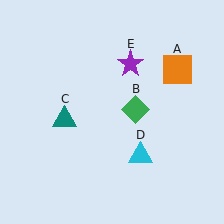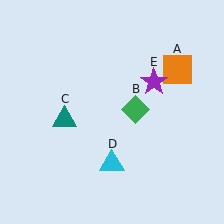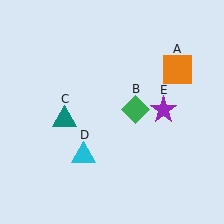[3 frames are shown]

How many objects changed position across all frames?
2 objects changed position: cyan triangle (object D), purple star (object E).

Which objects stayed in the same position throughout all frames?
Orange square (object A) and green diamond (object B) and teal triangle (object C) remained stationary.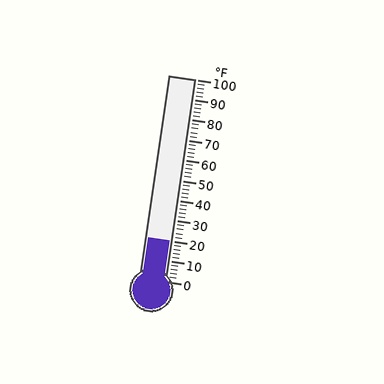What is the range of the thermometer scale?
The thermometer scale ranges from 0°F to 100°F.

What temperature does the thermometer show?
The thermometer shows approximately 20°F.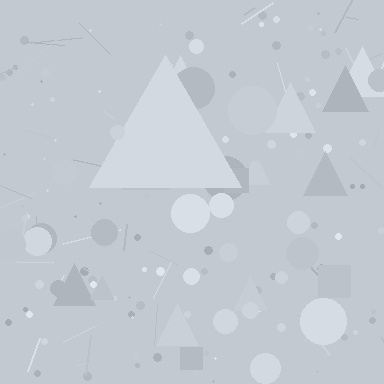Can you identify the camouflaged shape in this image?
The camouflaged shape is a triangle.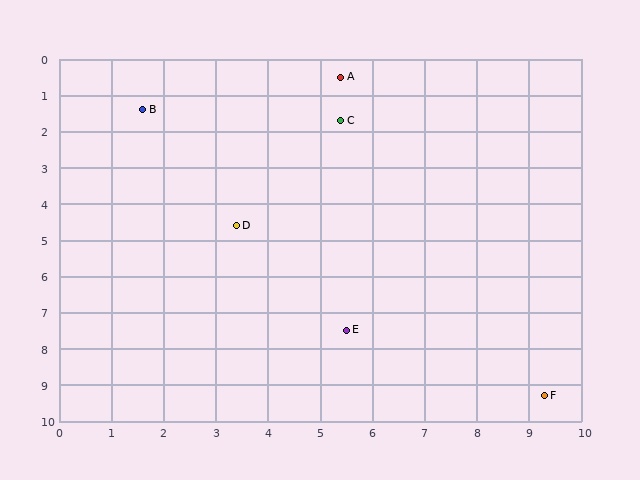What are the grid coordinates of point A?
Point A is at approximately (5.4, 0.5).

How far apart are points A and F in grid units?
Points A and F are about 9.6 grid units apart.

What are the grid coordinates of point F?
Point F is at approximately (9.3, 9.3).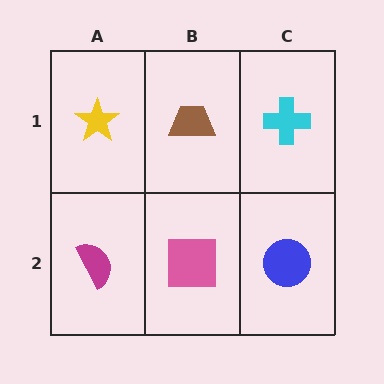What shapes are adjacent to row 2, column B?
A brown trapezoid (row 1, column B), a magenta semicircle (row 2, column A), a blue circle (row 2, column C).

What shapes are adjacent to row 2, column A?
A yellow star (row 1, column A), a pink square (row 2, column B).